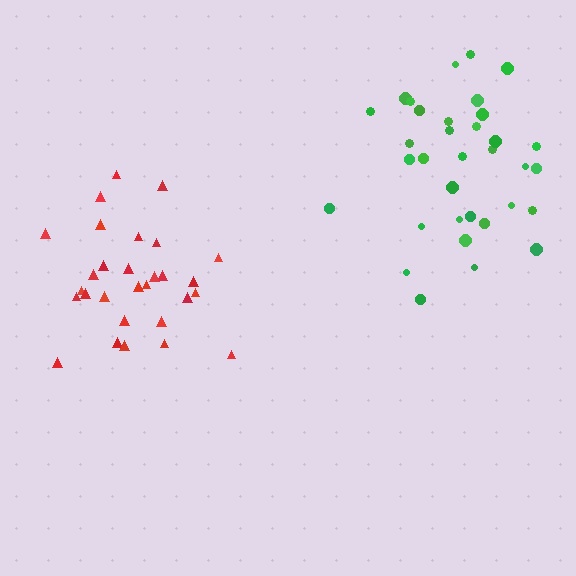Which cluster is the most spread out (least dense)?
Green.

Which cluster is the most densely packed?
Red.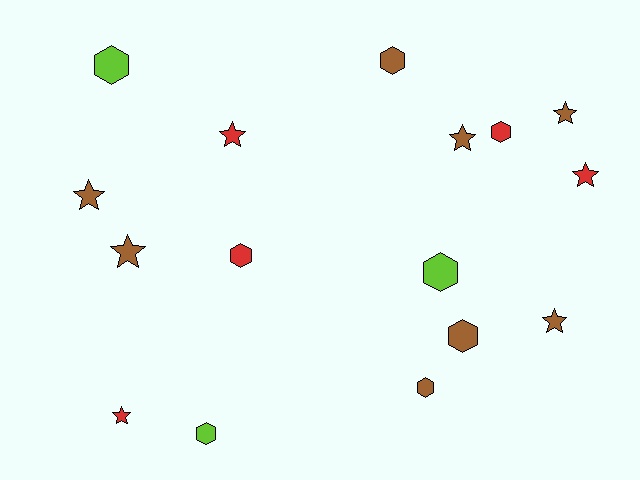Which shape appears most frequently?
Star, with 8 objects.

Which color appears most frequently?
Brown, with 8 objects.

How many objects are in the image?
There are 16 objects.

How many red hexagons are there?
There are 2 red hexagons.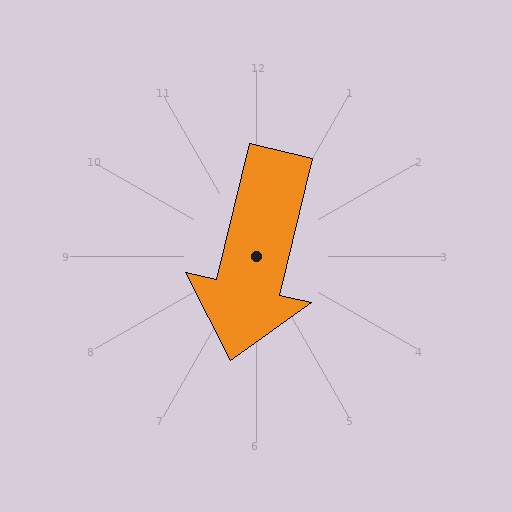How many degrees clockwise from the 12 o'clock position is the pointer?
Approximately 193 degrees.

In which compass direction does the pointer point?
South.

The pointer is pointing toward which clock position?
Roughly 6 o'clock.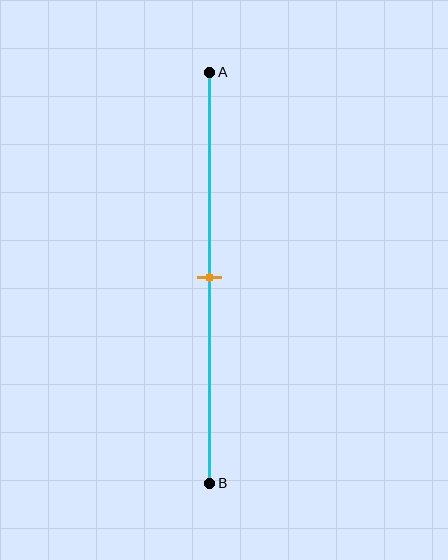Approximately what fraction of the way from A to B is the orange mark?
The orange mark is approximately 50% of the way from A to B.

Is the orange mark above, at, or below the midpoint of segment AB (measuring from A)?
The orange mark is approximately at the midpoint of segment AB.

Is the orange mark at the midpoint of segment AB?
Yes, the mark is approximately at the midpoint.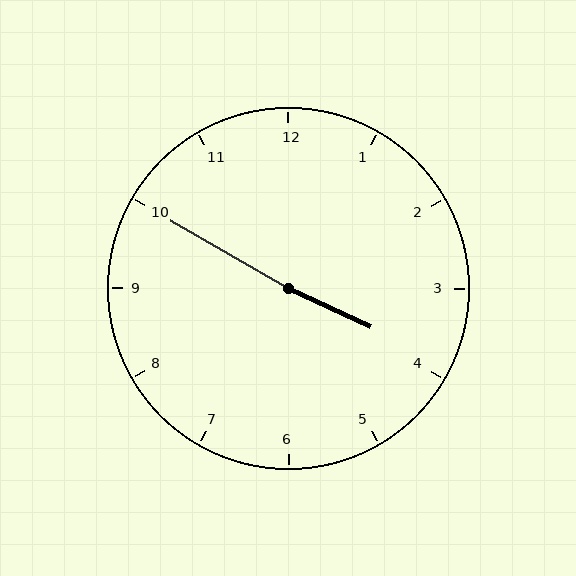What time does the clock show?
3:50.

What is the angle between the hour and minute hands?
Approximately 175 degrees.